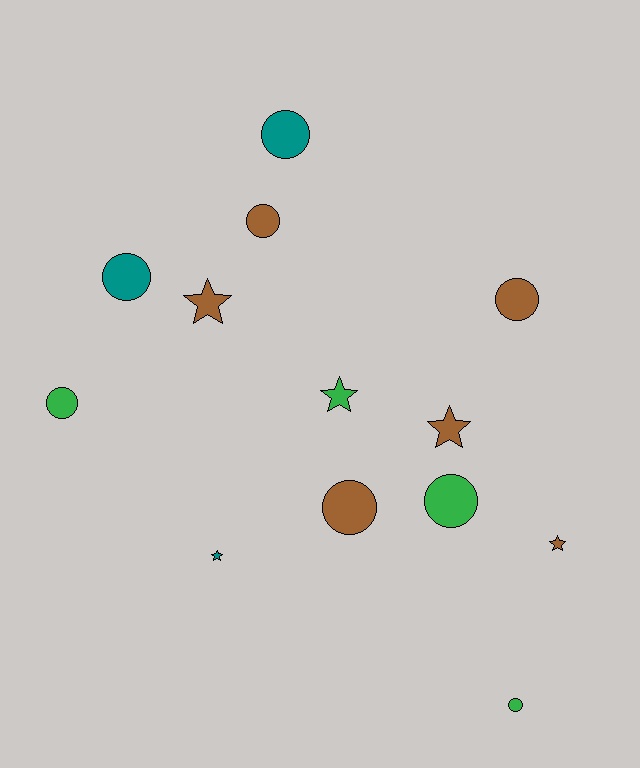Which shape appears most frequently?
Circle, with 8 objects.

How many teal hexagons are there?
There are no teal hexagons.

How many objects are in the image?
There are 13 objects.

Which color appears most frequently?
Brown, with 6 objects.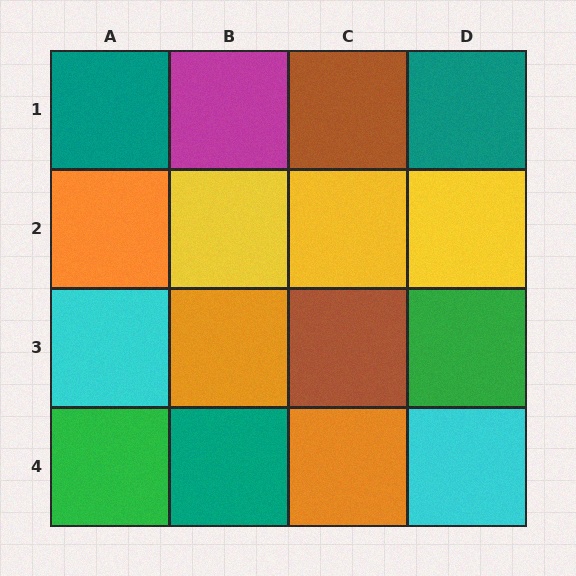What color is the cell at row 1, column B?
Magenta.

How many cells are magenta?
1 cell is magenta.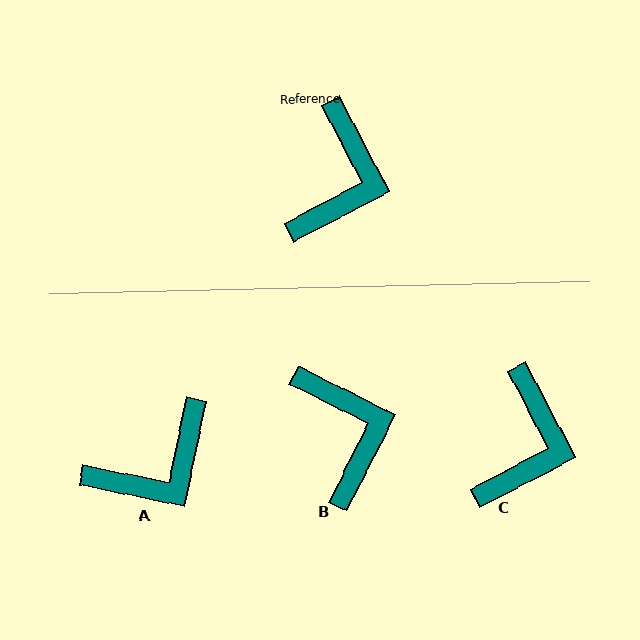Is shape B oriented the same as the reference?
No, it is off by about 36 degrees.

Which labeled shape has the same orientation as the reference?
C.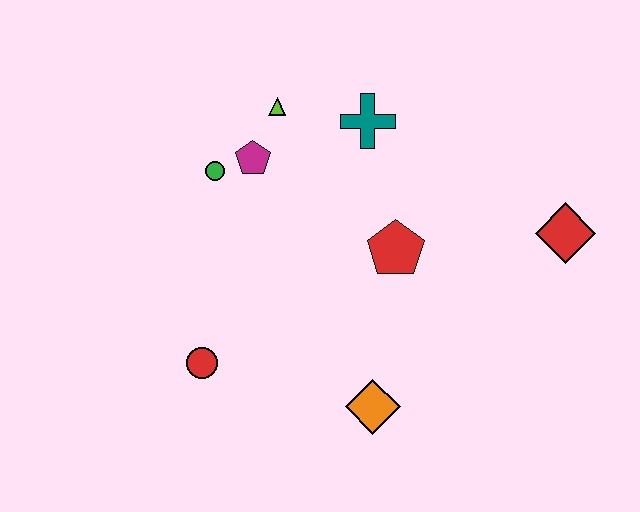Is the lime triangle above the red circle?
Yes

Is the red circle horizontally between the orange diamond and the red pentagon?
No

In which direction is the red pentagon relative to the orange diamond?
The red pentagon is above the orange diamond.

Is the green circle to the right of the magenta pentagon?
No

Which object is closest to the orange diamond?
The red pentagon is closest to the orange diamond.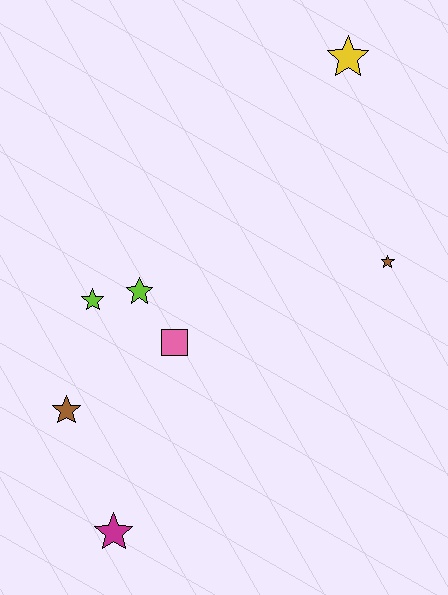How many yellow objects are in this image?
There is 1 yellow object.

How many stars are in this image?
There are 6 stars.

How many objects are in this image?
There are 7 objects.